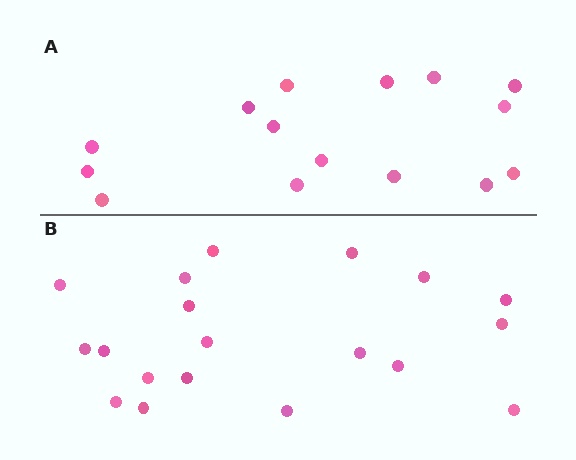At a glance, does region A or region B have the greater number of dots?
Region B (the bottom region) has more dots.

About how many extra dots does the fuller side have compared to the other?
Region B has about 4 more dots than region A.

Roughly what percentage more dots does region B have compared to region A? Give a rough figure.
About 25% more.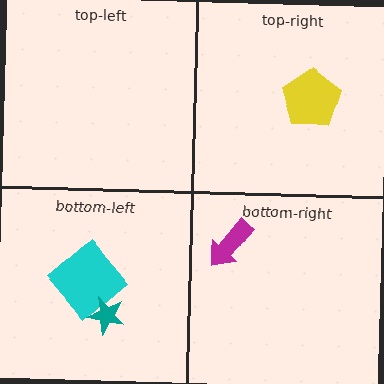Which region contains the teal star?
The bottom-left region.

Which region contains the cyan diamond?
The bottom-left region.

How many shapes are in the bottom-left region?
2.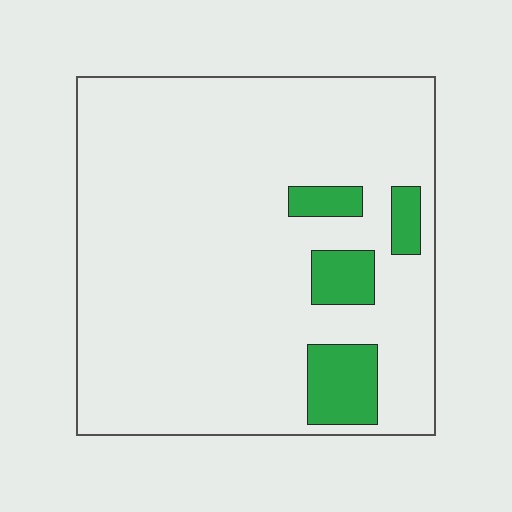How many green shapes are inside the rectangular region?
4.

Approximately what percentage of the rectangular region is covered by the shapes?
Approximately 10%.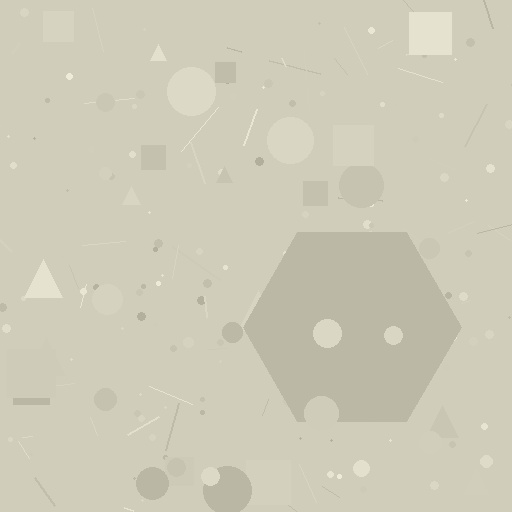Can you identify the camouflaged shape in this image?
The camouflaged shape is a hexagon.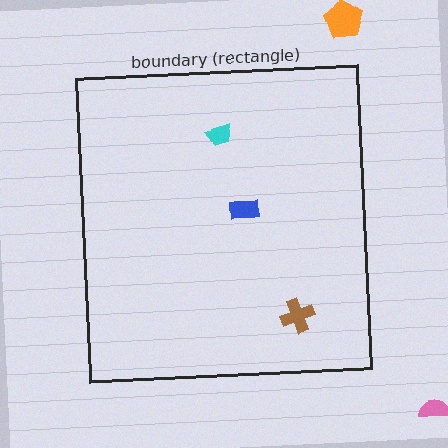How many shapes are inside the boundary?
3 inside, 2 outside.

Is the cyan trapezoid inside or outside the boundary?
Inside.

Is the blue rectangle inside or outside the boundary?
Inside.